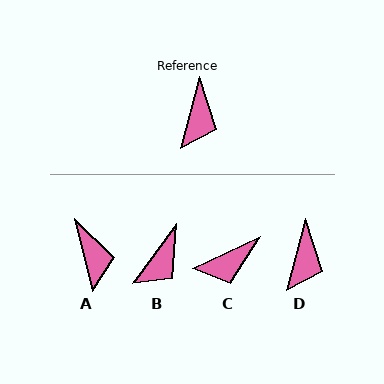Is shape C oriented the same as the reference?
No, it is off by about 50 degrees.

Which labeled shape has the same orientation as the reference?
D.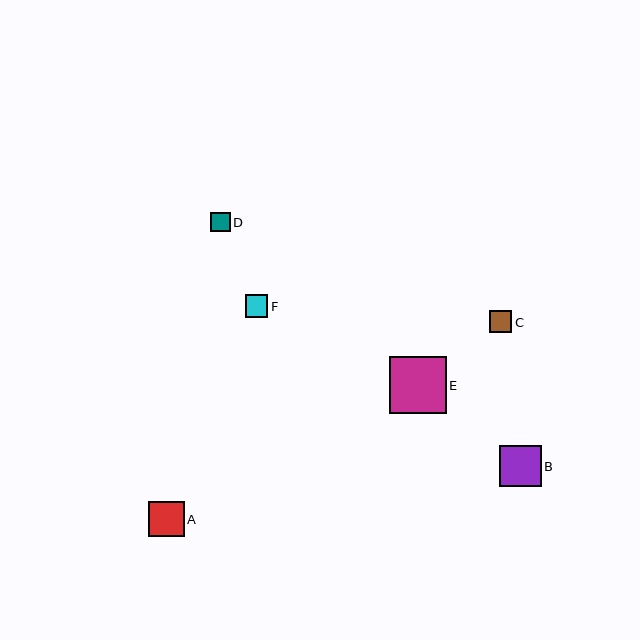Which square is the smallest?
Square D is the smallest with a size of approximately 19 pixels.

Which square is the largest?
Square E is the largest with a size of approximately 57 pixels.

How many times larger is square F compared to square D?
Square F is approximately 1.2 times the size of square D.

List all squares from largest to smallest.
From largest to smallest: E, B, A, C, F, D.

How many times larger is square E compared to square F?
Square E is approximately 2.5 times the size of square F.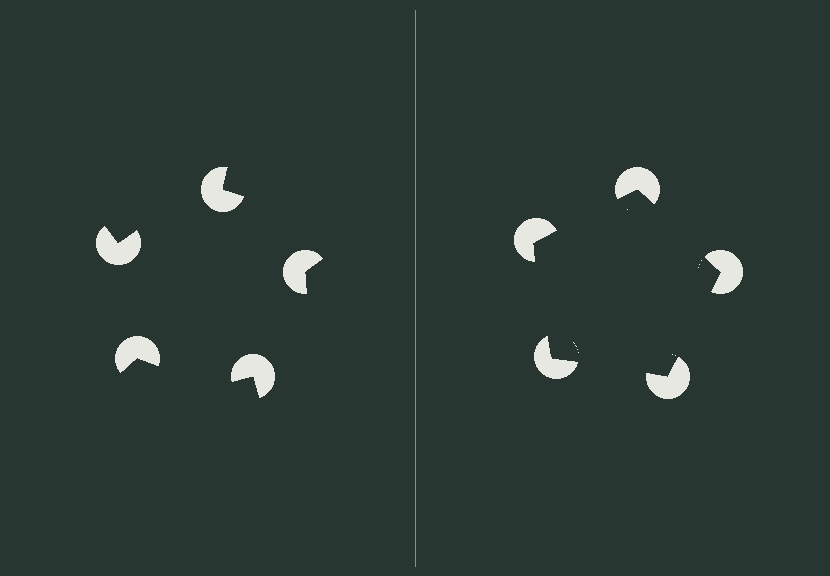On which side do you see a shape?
An illusory pentagon appears on the right side. On the left side the wedge cuts are rotated, so no coherent shape forms.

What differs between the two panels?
The pac-man discs are positioned identically on both sides; only the wedge orientations differ. On the right they align to a pentagon; on the left they are misaligned.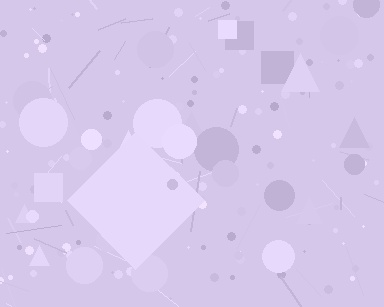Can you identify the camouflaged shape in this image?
The camouflaged shape is a diamond.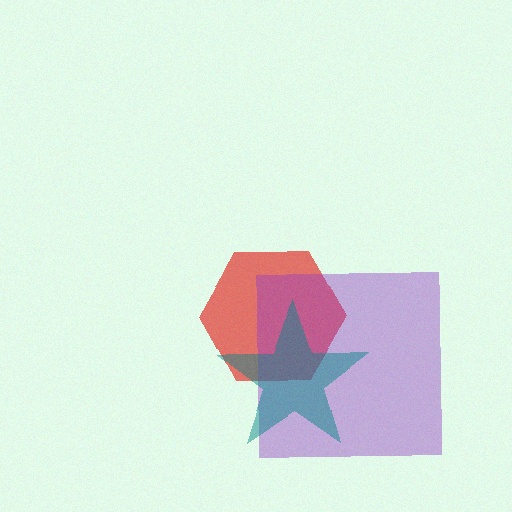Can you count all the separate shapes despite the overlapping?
Yes, there are 3 separate shapes.